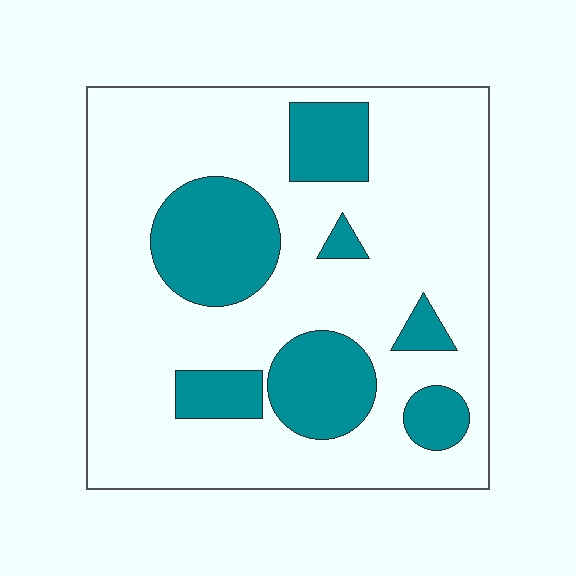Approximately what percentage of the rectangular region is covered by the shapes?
Approximately 25%.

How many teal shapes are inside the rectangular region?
7.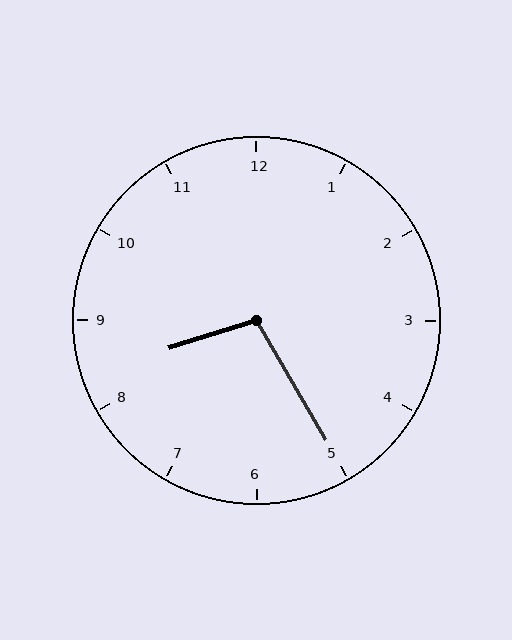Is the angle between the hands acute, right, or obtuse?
It is obtuse.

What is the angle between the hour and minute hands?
Approximately 102 degrees.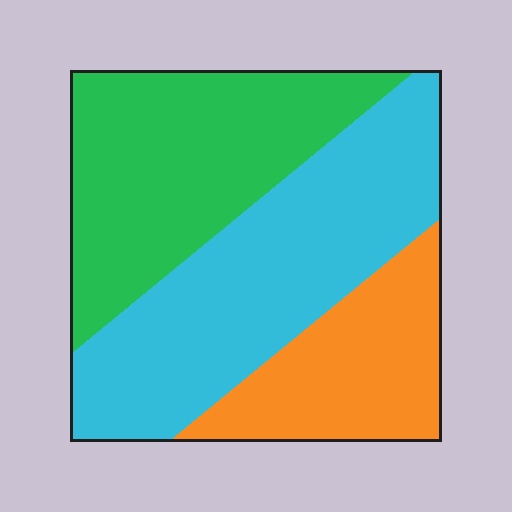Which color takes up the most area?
Cyan, at roughly 40%.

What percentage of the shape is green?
Green takes up about three eighths (3/8) of the shape.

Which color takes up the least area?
Orange, at roughly 20%.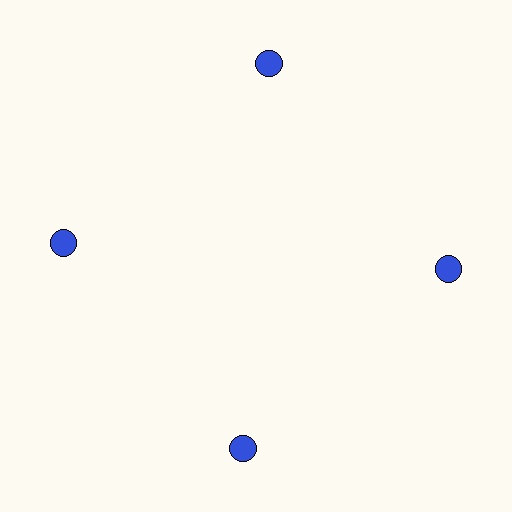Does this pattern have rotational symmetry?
Yes, this pattern has 4-fold rotational symmetry. It looks the same after rotating 90 degrees around the center.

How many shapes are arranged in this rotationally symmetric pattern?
There are 4 shapes, arranged in 4 groups of 1.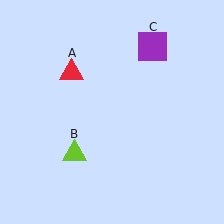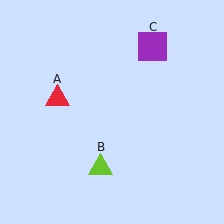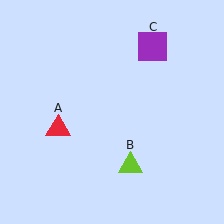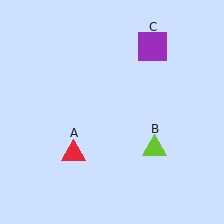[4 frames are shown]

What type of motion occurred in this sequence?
The red triangle (object A), lime triangle (object B) rotated counterclockwise around the center of the scene.